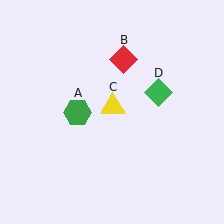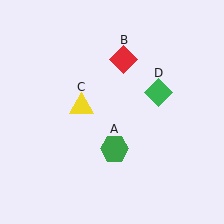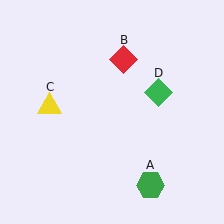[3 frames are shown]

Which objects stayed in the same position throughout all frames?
Red diamond (object B) and green diamond (object D) remained stationary.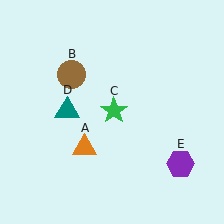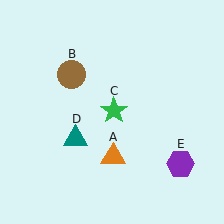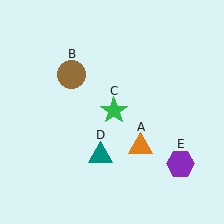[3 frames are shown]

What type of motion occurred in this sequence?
The orange triangle (object A), teal triangle (object D) rotated counterclockwise around the center of the scene.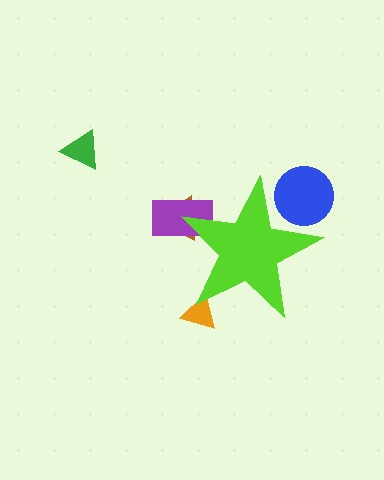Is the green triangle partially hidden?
No, the green triangle is fully visible.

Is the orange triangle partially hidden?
Yes, the orange triangle is partially hidden behind the lime star.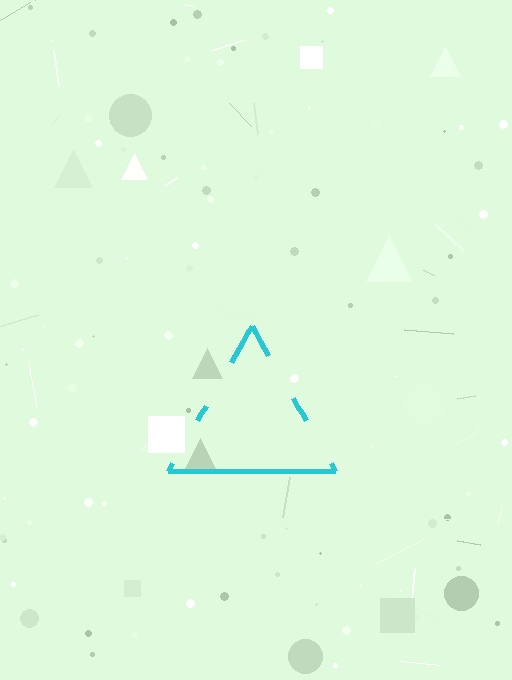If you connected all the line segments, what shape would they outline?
They would outline a triangle.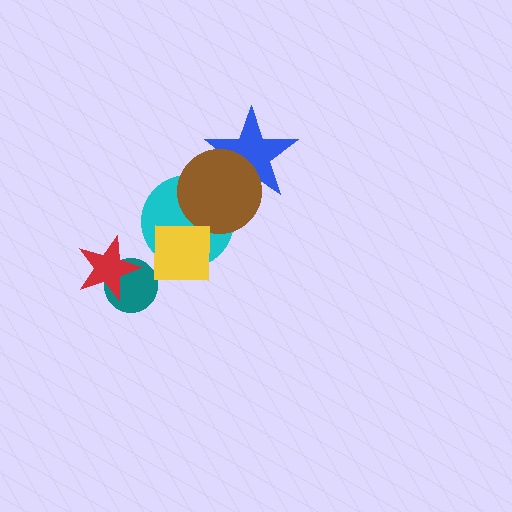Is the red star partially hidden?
No, no other shape covers it.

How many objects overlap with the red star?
1 object overlaps with the red star.